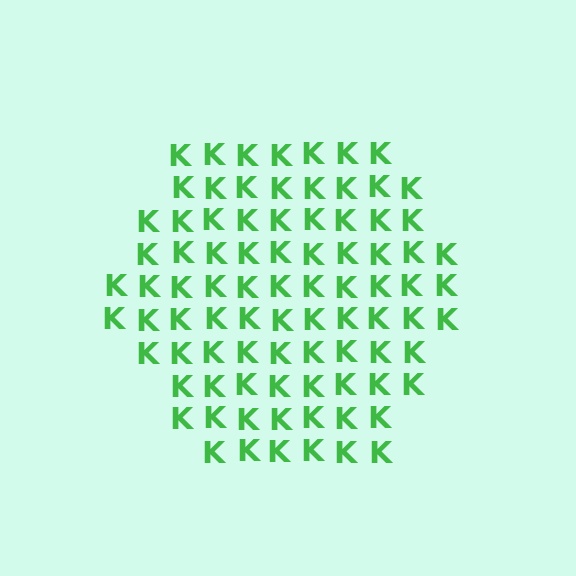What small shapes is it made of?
It is made of small letter K's.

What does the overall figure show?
The overall figure shows a hexagon.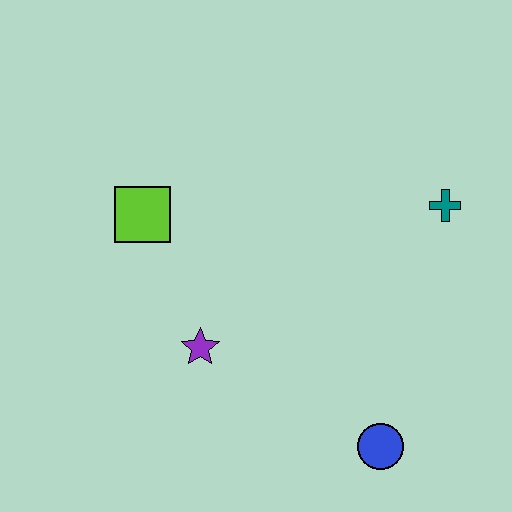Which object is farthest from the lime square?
The blue circle is farthest from the lime square.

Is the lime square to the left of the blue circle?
Yes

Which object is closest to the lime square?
The purple star is closest to the lime square.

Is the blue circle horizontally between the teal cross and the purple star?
Yes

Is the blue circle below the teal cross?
Yes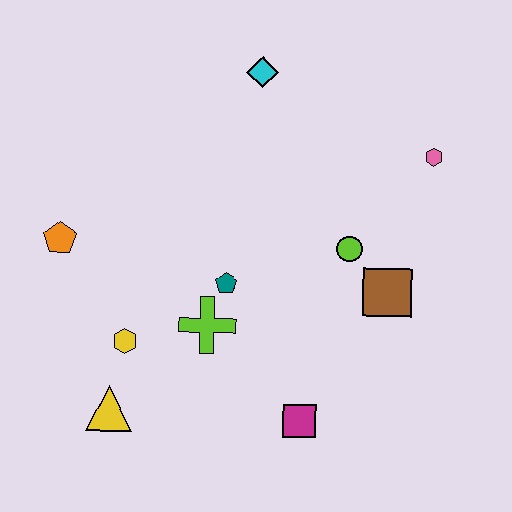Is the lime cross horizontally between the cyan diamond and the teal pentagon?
No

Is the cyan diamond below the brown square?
No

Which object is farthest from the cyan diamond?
The yellow triangle is farthest from the cyan diamond.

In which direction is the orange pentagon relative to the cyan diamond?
The orange pentagon is to the left of the cyan diamond.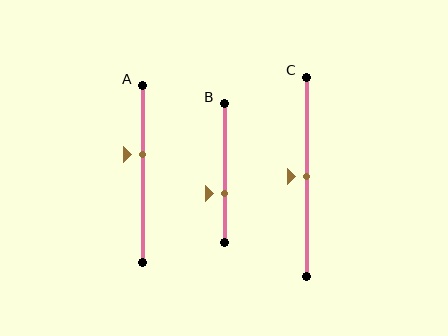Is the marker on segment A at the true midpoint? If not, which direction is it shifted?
No, the marker on segment A is shifted upward by about 11% of the segment length.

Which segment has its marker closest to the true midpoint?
Segment C has its marker closest to the true midpoint.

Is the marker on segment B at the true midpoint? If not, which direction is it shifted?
No, the marker on segment B is shifted downward by about 15% of the segment length.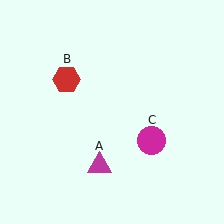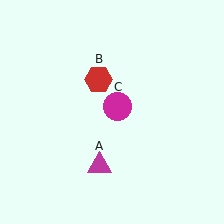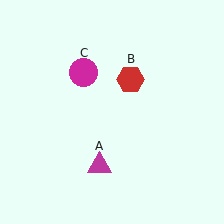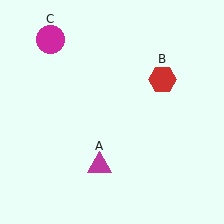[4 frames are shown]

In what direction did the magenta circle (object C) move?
The magenta circle (object C) moved up and to the left.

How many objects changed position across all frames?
2 objects changed position: red hexagon (object B), magenta circle (object C).